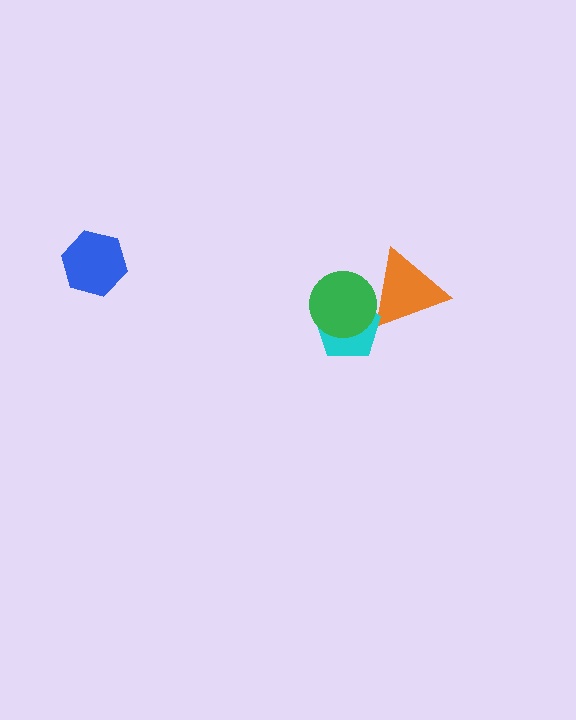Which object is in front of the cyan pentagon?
The green circle is in front of the cyan pentagon.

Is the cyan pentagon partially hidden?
Yes, it is partially covered by another shape.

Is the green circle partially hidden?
No, no other shape covers it.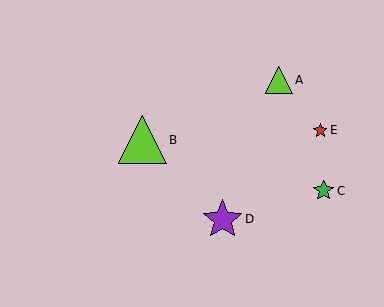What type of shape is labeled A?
Shape A is a lime triangle.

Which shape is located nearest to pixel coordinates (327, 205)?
The green star (labeled C) at (323, 191) is nearest to that location.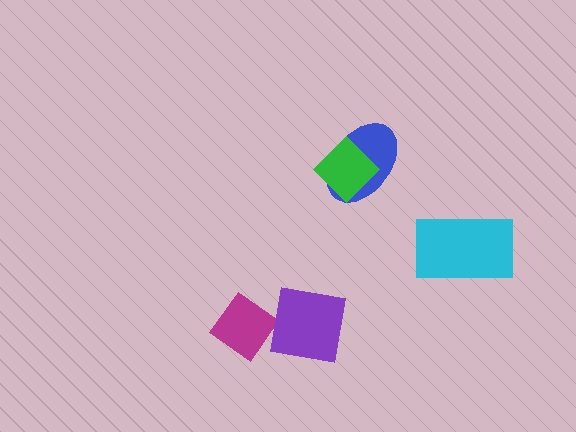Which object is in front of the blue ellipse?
The green diamond is in front of the blue ellipse.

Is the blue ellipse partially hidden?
Yes, it is partially covered by another shape.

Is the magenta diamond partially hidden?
No, no other shape covers it.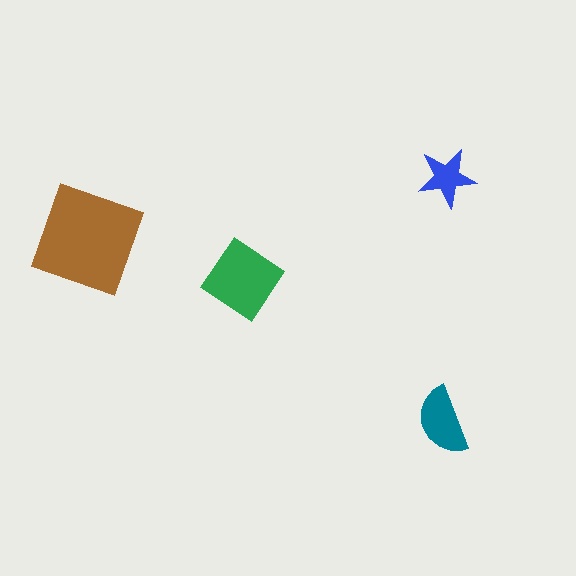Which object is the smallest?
The blue star.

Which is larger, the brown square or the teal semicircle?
The brown square.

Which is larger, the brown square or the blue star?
The brown square.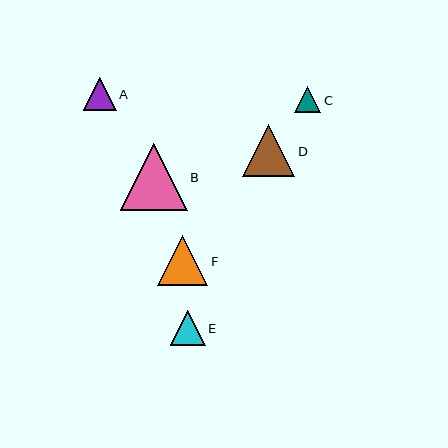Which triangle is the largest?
Triangle B is the largest with a size of approximately 67 pixels.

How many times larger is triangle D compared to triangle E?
Triangle D is approximately 1.5 times the size of triangle E.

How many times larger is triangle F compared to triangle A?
Triangle F is approximately 1.5 times the size of triangle A.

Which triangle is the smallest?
Triangle C is the smallest with a size of approximately 26 pixels.